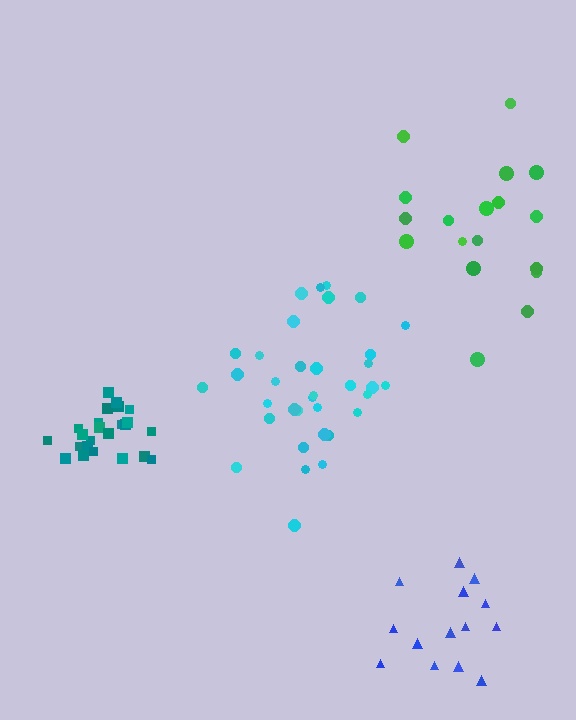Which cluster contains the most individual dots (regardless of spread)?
Cyan (35).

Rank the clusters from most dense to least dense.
teal, cyan, blue, green.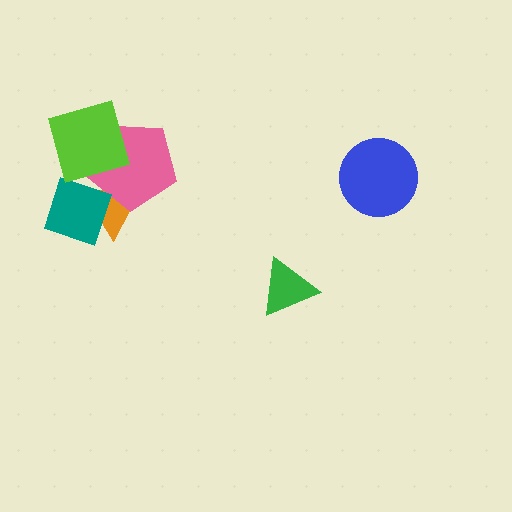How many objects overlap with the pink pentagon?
3 objects overlap with the pink pentagon.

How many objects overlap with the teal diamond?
3 objects overlap with the teal diamond.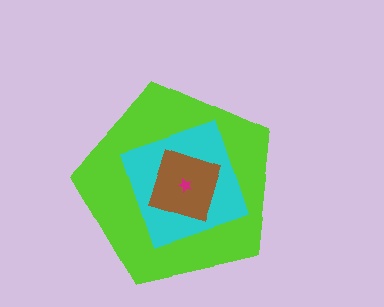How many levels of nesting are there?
4.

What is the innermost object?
The magenta star.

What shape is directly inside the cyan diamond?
The brown square.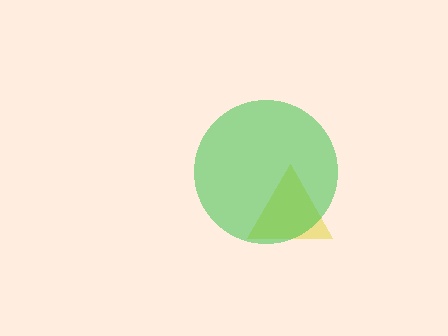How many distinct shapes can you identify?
There are 2 distinct shapes: a yellow triangle, a green circle.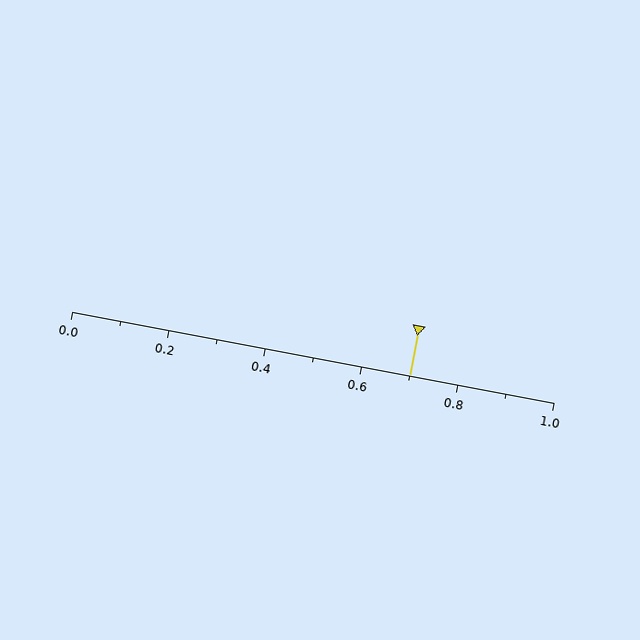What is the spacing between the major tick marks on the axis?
The major ticks are spaced 0.2 apart.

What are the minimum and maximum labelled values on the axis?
The axis runs from 0.0 to 1.0.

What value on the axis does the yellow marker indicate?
The marker indicates approximately 0.7.